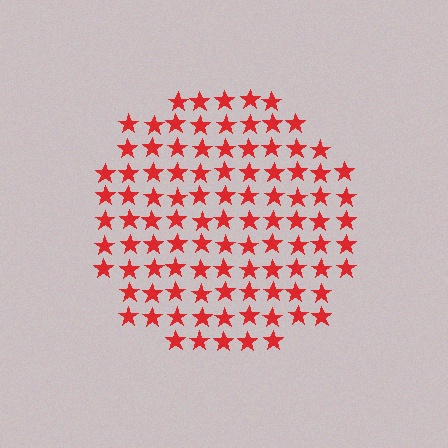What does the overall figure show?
The overall figure shows a circle.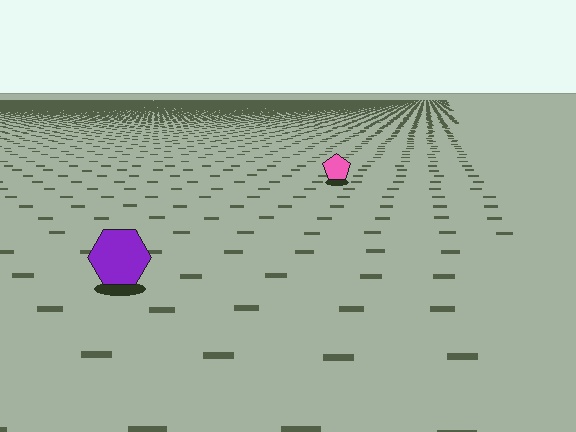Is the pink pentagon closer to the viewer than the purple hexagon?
No. The purple hexagon is closer — you can tell from the texture gradient: the ground texture is coarser near it.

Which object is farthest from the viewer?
The pink pentagon is farthest from the viewer. It appears smaller and the ground texture around it is denser.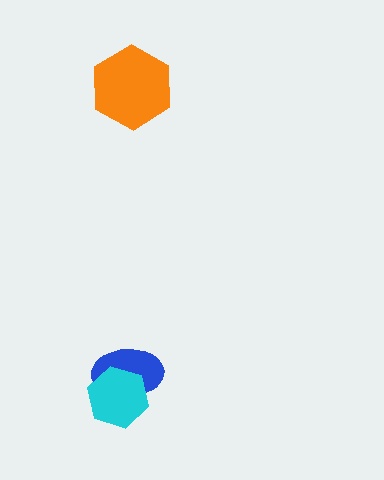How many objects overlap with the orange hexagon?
0 objects overlap with the orange hexagon.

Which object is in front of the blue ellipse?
The cyan hexagon is in front of the blue ellipse.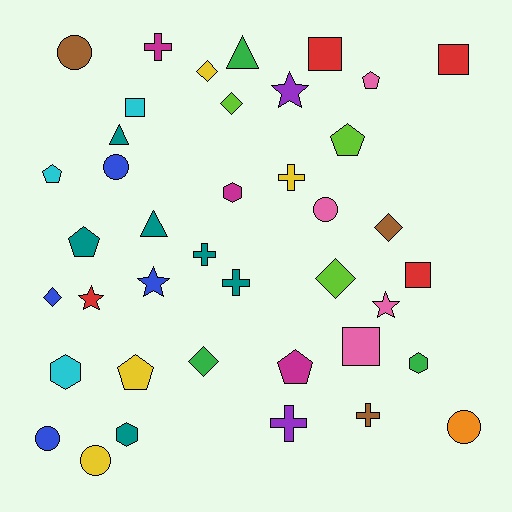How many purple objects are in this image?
There are 2 purple objects.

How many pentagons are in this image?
There are 6 pentagons.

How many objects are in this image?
There are 40 objects.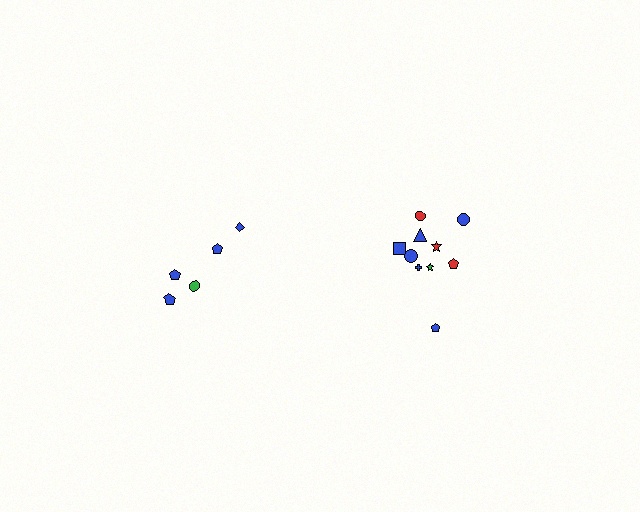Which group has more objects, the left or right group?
The right group.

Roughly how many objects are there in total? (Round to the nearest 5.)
Roughly 15 objects in total.